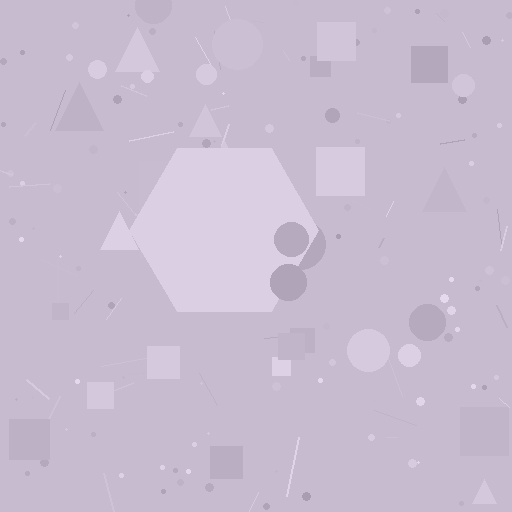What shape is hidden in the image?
A hexagon is hidden in the image.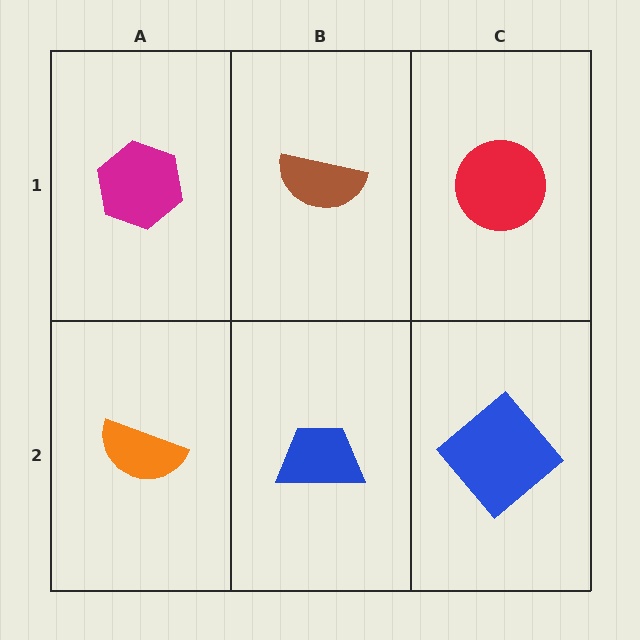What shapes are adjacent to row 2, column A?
A magenta hexagon (row 1, column A), a blue trapezoid (row 2, column B).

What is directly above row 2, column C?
A red circle.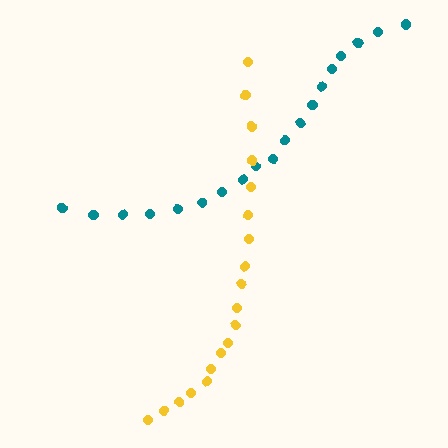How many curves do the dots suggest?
There are 2 distinct paths.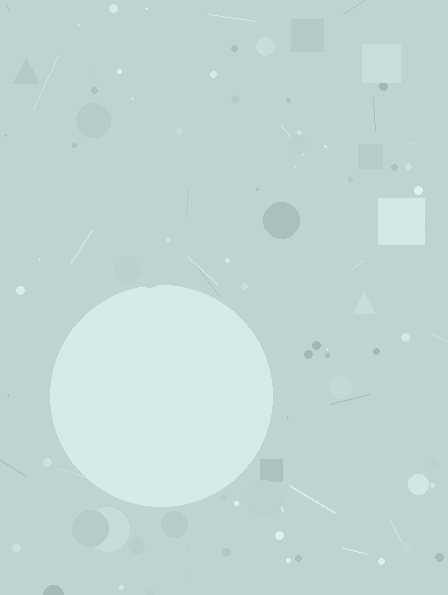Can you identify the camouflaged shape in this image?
The camouflaged shape is a circle.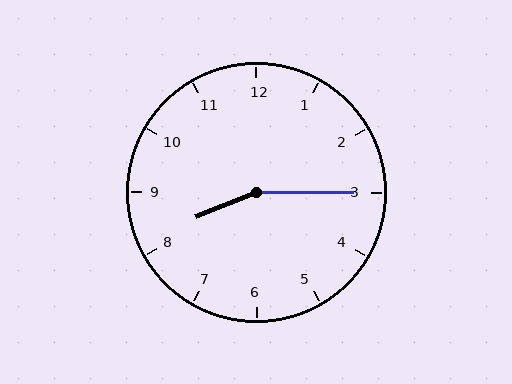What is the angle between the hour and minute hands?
Approximately 158 degrees.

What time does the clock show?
8:15.